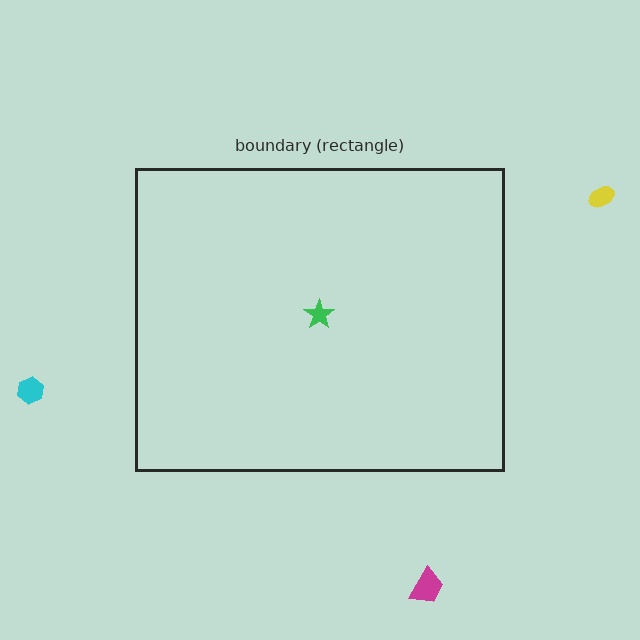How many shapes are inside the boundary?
1 inside, 3 outside.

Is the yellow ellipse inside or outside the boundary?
Outside.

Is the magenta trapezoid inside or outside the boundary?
Outside.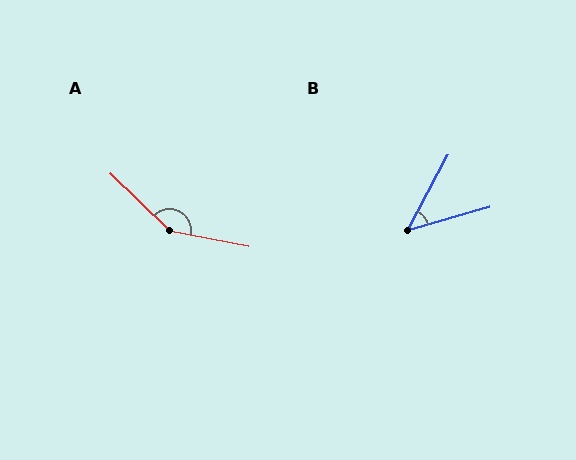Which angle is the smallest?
B, at approximately 46 degrees.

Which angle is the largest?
A, at approximately 147 degrees.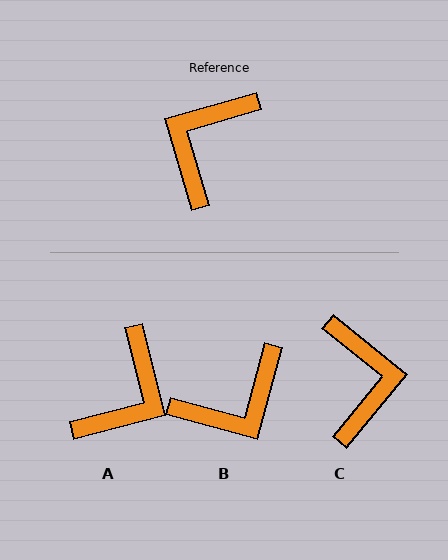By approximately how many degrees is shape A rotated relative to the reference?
Approximately 178 degrees counter-clockwise.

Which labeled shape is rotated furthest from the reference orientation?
A, about 178 degrees away.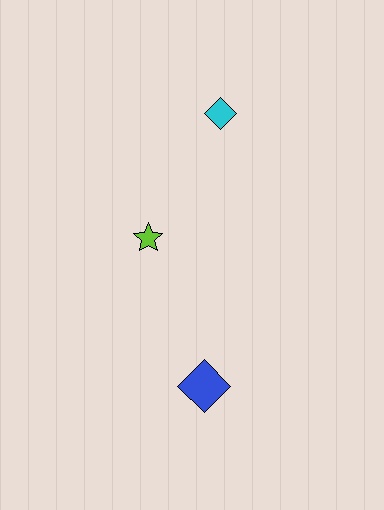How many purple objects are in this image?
There are no purple objects.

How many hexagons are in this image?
There are no hexagons.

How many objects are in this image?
There are 3 objects.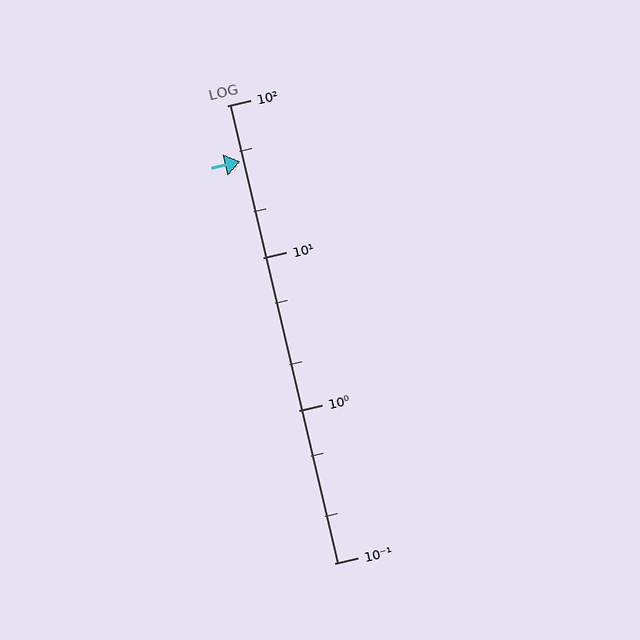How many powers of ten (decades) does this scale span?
The scale spans 3 decades, from 0.1 to 100.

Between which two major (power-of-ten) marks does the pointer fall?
The pointer is between 10 and 100.